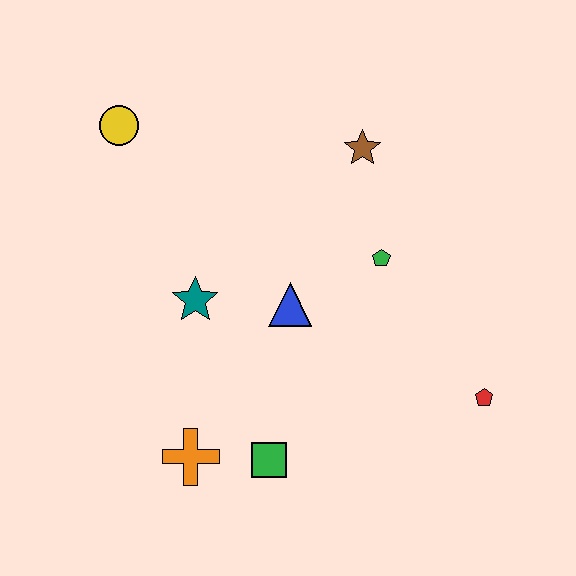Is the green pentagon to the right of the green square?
Yes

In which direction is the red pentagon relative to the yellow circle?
The red pentagon is to the right of the yellow circle.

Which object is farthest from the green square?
The yellow circle is farthest from the green square.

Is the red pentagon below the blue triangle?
Yes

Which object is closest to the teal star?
The blue triangle is closest to the teal star.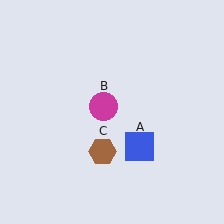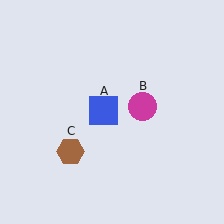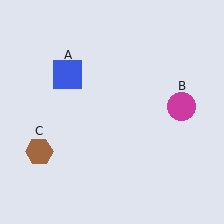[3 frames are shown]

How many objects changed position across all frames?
3 objects changed position: blue square (object A), magenta circle (object B), brown hexagon (object C).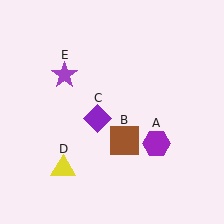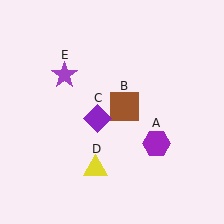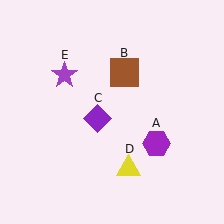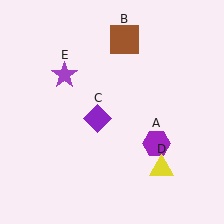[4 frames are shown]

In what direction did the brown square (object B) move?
The brown square (object B) moved up.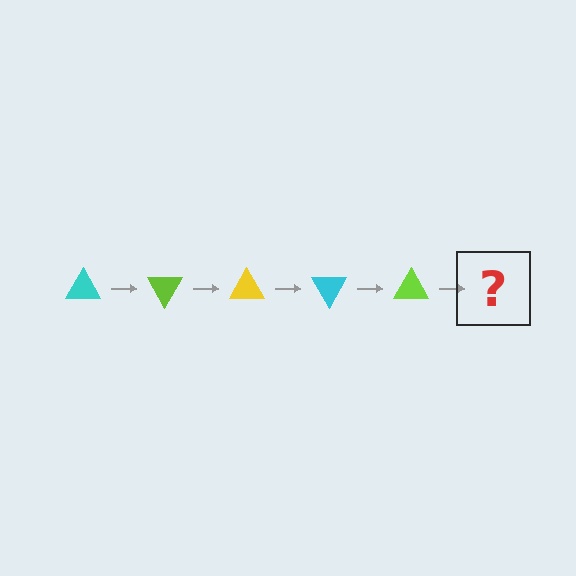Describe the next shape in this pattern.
It should be a yellow triangle, rotated 300 degrees from the start.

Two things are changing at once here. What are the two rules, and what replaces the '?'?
The two rules are that it rotates 60 degrees each step and the color cycles through cyan, lime, and yellow. The '?' should be a yellow triangle, rotated 300 degrees from the start.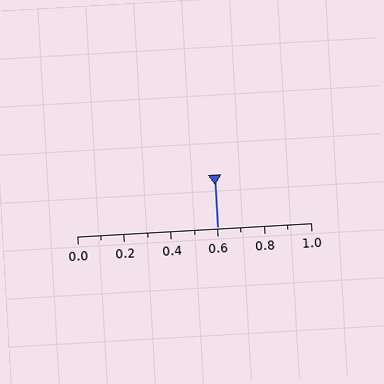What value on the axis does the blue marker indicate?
The marker indicates approximately 0.6.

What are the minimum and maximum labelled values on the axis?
The axis runs from 0.0 to 1.0.